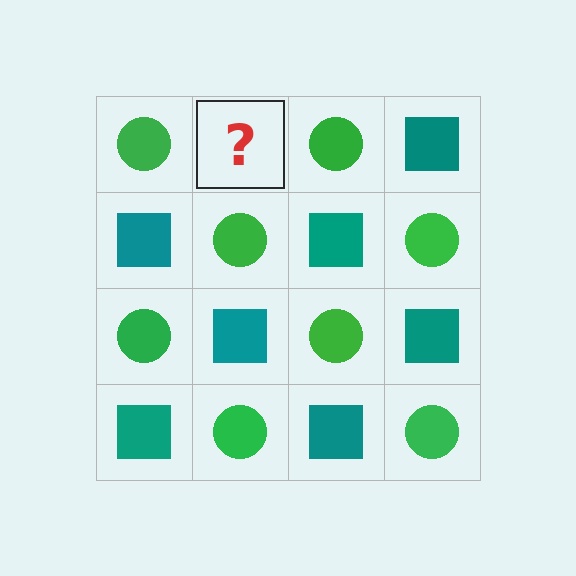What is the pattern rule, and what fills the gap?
The rule is that it alternates green circle and teal square in a checkerboard pattern. The gap should be filled with a teal square.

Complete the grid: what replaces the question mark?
The question mark should be replaced with a teal square.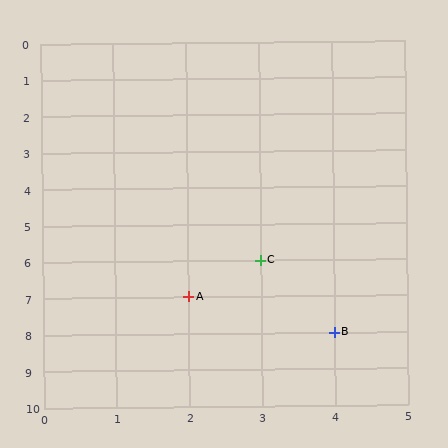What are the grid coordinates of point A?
Point A is at grid coordinates (2, 7).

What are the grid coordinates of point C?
Point C is at grid coordinates (3, 6).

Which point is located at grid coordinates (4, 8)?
Point B is at (4, 8).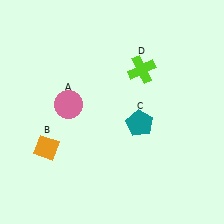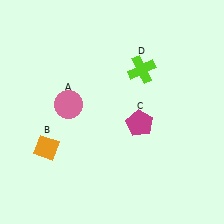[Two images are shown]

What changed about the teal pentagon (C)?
In Image 1, C is teal. In Image 2, it changed to magenta.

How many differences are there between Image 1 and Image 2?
There is 1 difference between the two images.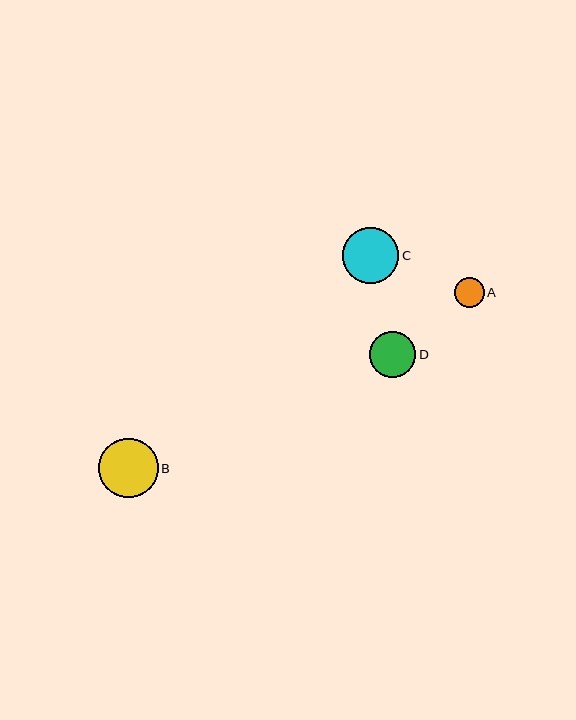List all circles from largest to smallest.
From largest to smallest: B, C, D, A.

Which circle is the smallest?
Circle A is the smallest with a size of approximately 30 pixels.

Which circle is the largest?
Circle B is the largest with a size of approximately 60 pixels.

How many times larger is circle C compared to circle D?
Circle C is approximately 1.2 times the size of circle D.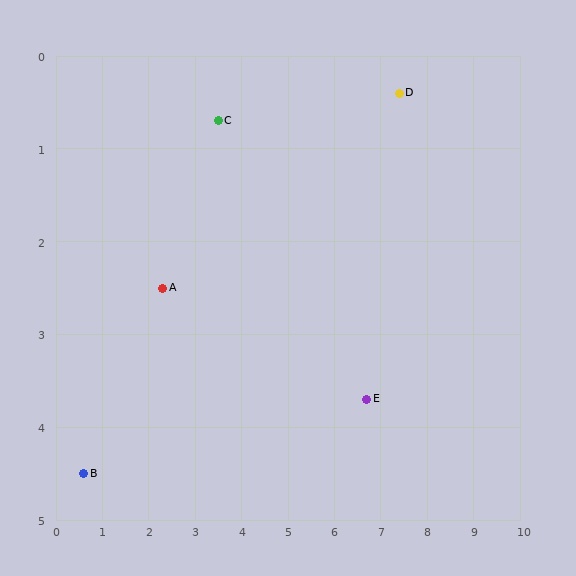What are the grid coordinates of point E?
Point E is at approximately (6.7, 3.7).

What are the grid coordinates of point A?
Point A is at approximately (2.3, 2.5).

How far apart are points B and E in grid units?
Points B and E are about 6.2 grid units apart.